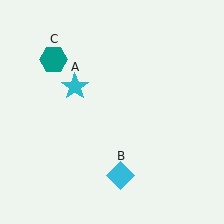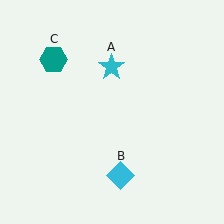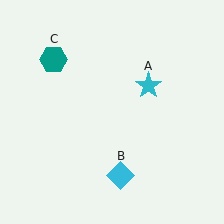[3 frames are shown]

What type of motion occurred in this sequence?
The cyan star (object A) rotated clockwise around the center of the scene.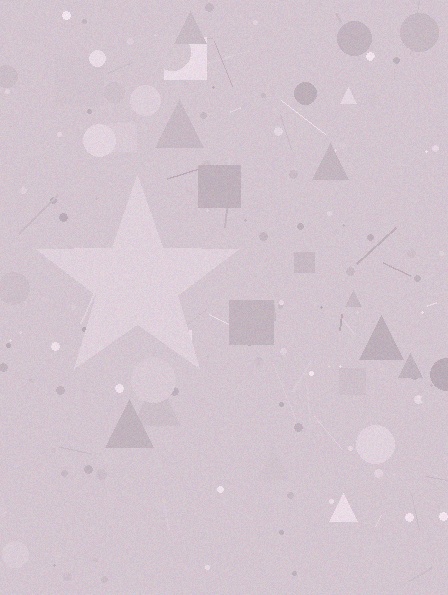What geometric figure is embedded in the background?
A star is embedded in the background.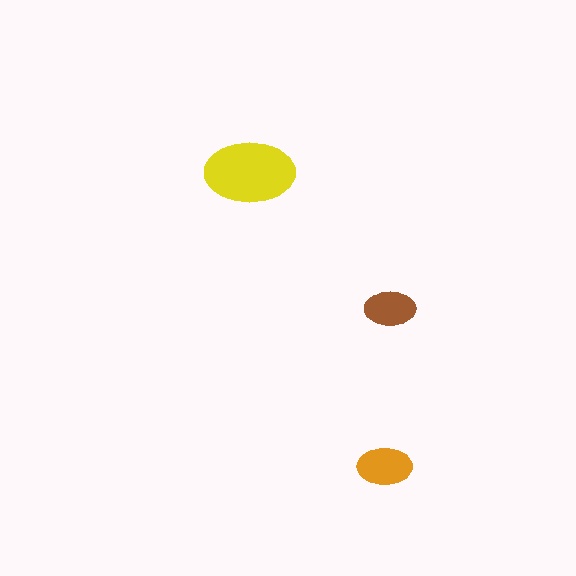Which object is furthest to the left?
The yellow ellipse is leftmost.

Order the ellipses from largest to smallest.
the yellow one, the orange one, the brown one.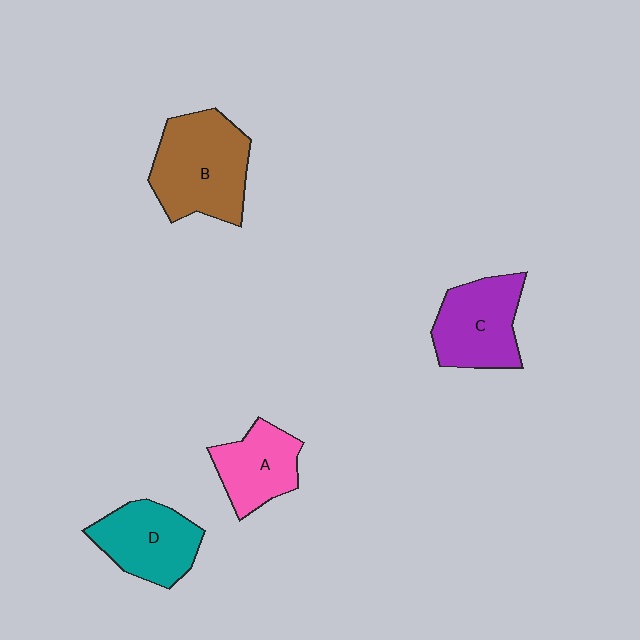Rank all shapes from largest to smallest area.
From largest to smallest: B (brown), C (purple), D (teal), A (pink).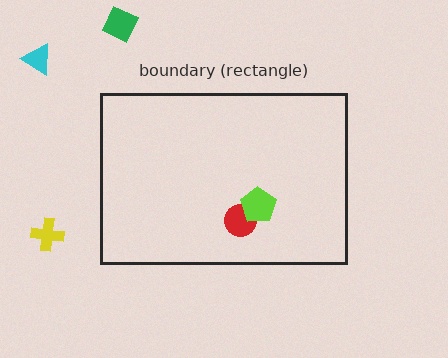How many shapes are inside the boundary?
2 inside, 3 outside.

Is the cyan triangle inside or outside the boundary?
Outside.